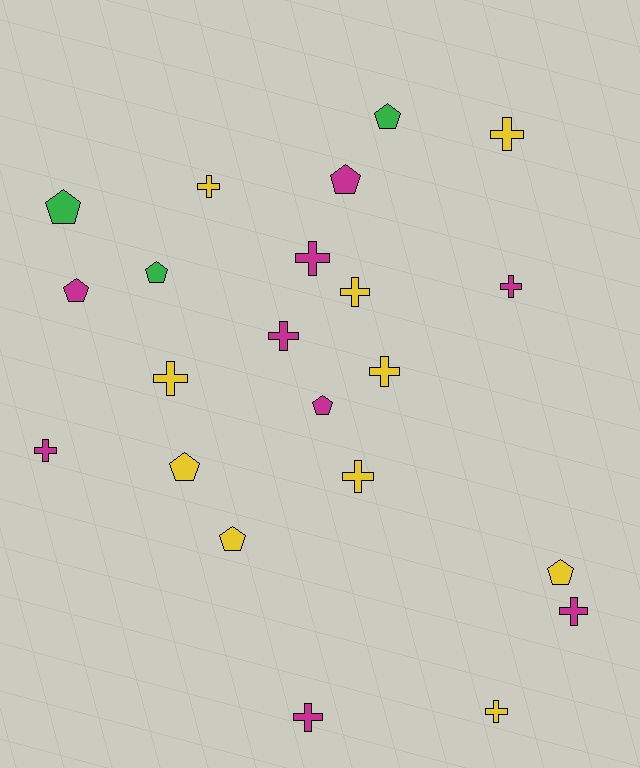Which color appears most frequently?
Yellow, with 10 objects.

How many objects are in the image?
There are 22 objects.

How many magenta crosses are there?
There are 6 magenta crosses.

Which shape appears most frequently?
Cross, with 13 objects.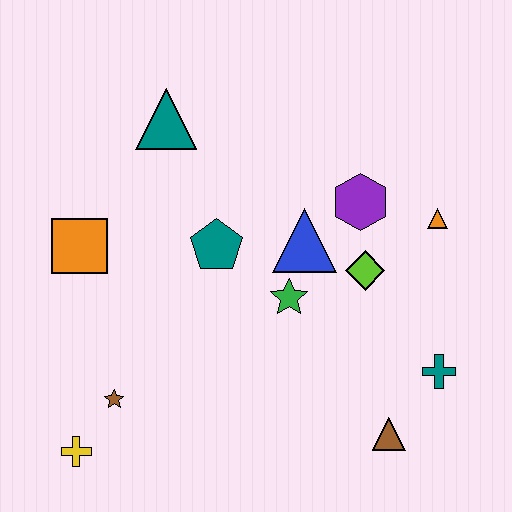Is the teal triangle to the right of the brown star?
Yes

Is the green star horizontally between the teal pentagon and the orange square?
No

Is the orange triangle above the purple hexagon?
No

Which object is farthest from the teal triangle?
The brown triangle is farthest from the teal triangle.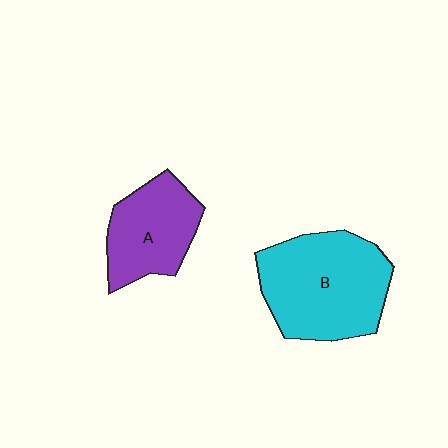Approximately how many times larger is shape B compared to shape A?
Approximately 1.5 times.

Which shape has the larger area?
Shape B (cyan).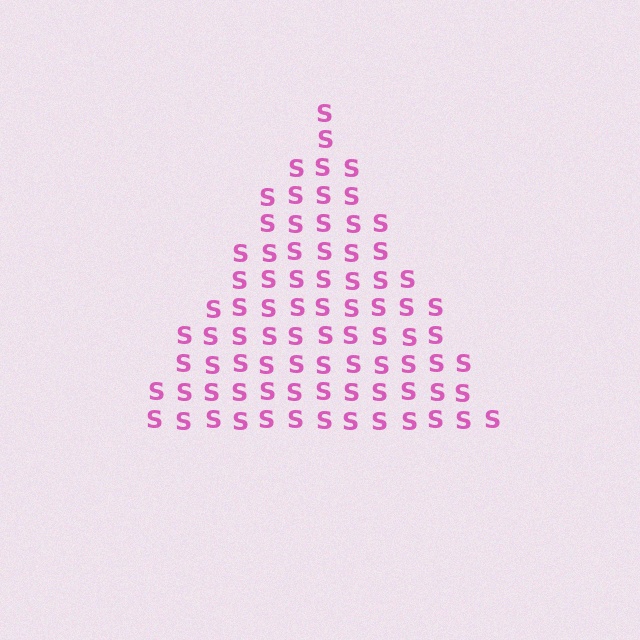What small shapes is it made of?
It is made of small letter S's.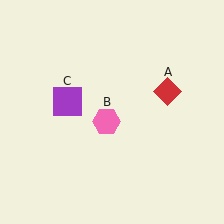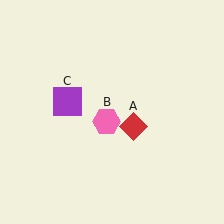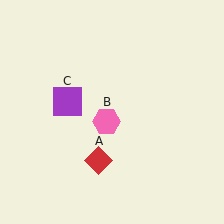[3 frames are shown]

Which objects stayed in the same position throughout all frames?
Pink hexagon (object B) and purple square (object C) remained stationary.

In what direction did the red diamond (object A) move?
The red diamond (object A) moved down and to the left.